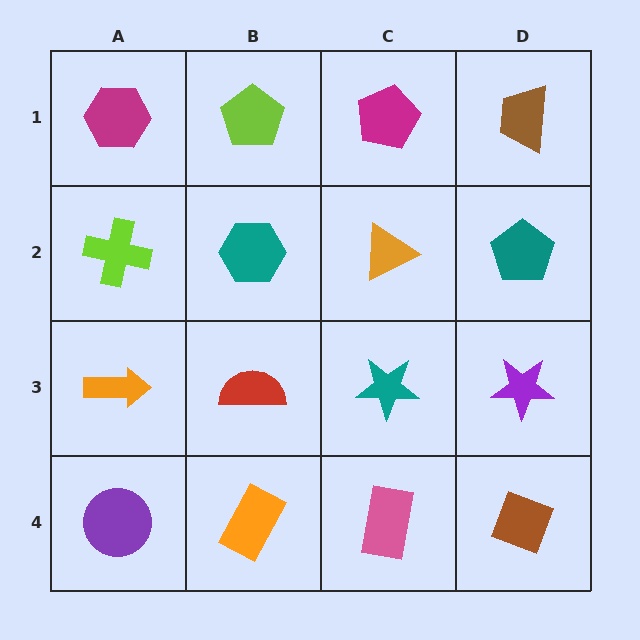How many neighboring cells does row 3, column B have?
4.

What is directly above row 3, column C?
An orange triangle.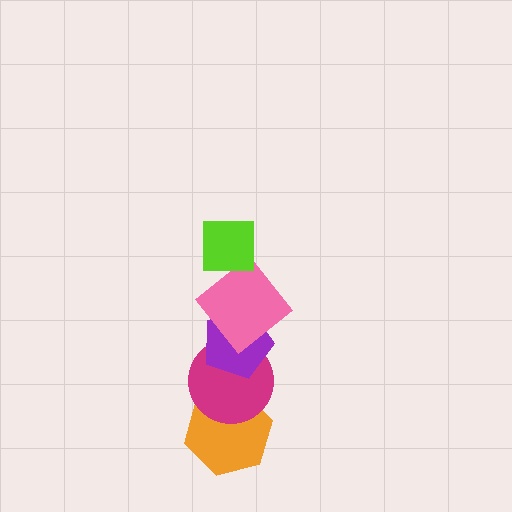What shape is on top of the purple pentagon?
The pink diamond is on top of the purple pentagon.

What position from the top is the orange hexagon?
The orange hexagon is 5th from the top.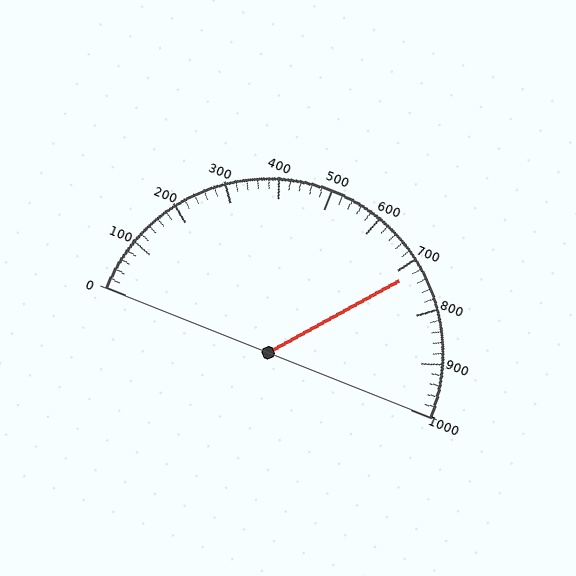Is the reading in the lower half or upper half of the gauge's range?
The reading is in the upper half of the range (0 to 1000).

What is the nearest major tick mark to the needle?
The nearest major tick mark is 700.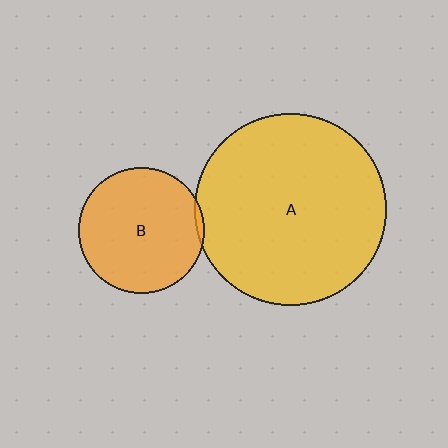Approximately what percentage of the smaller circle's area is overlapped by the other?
Approximately 5%.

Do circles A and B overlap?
Yes.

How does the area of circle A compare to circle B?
Approximately 2.3 times.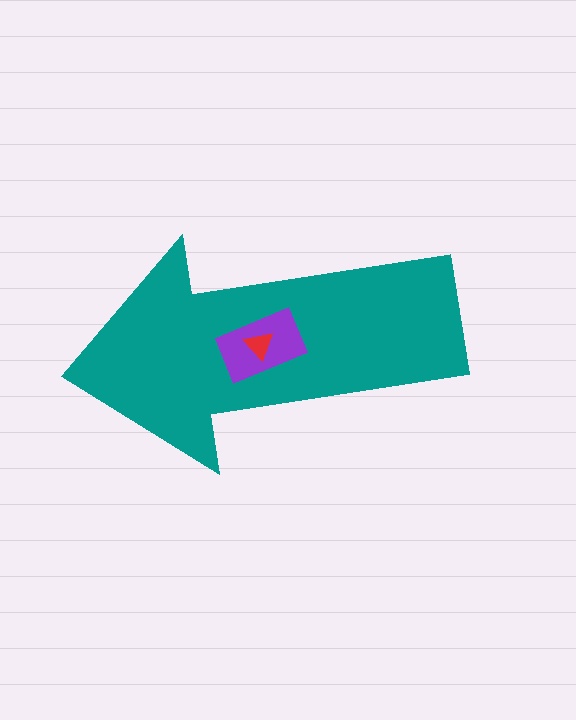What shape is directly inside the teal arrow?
The purple rectangle.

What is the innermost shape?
The red triangle.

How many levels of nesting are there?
3.